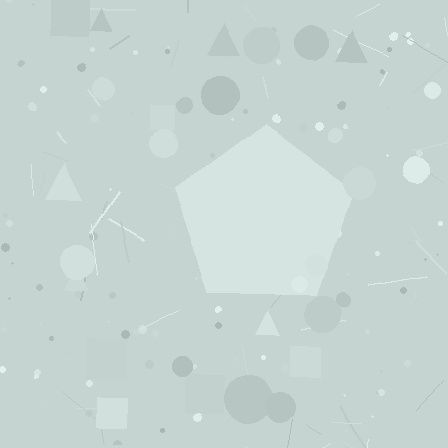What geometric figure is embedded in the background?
A pentagon is embedded in the background.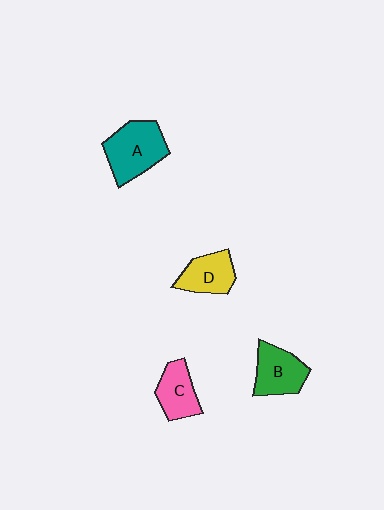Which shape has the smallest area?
Shape C (pink).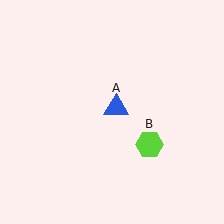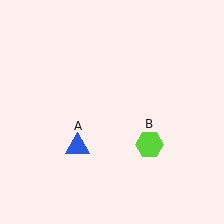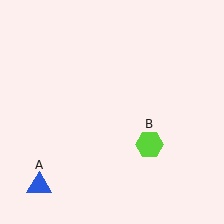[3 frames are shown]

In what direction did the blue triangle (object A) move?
The blue triangle (object A) moved down and to the left.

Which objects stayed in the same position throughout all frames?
Lime hexagon (object B) remained stationary.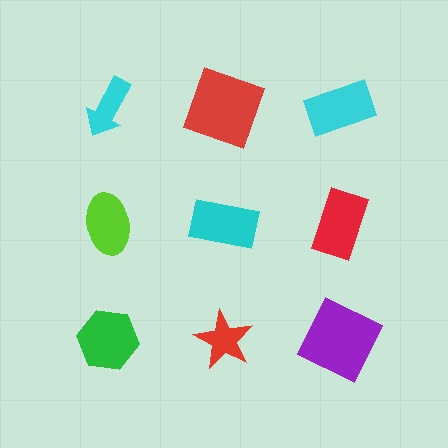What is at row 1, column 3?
A cyan rectangle.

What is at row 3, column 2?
A red star.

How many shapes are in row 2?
3 shapes.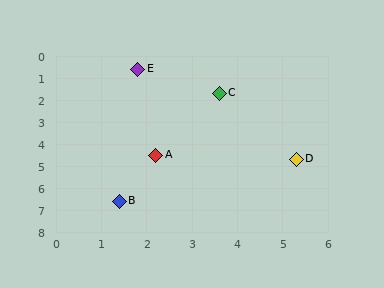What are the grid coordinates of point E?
Point E is at approximately (1.8, 0.6).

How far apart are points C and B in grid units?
Points C and B are about 5.4 grid units apart.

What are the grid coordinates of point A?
Point A is at approximately (2.2, 4.5).